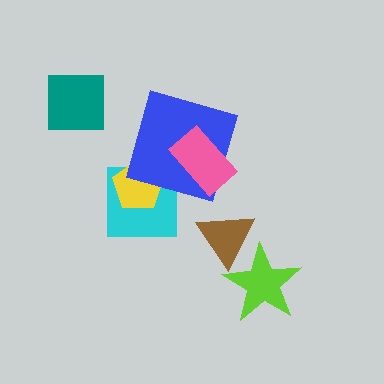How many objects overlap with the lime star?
1 object overlaps with the lime star.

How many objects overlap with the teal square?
0 objects overlap with the teal square.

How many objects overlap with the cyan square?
2 objects overlap with the cyan square.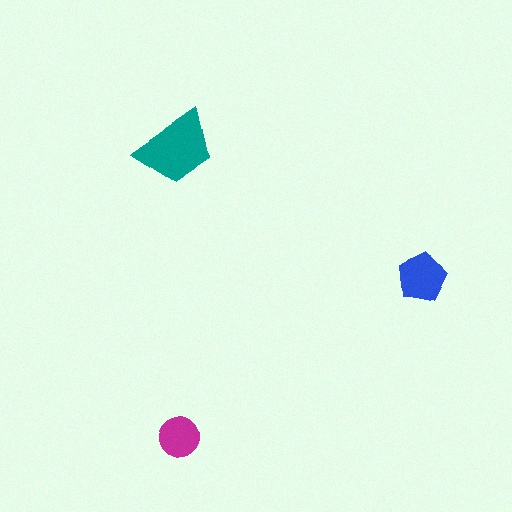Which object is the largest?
The teal trapezoid.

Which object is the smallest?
The magenta circle.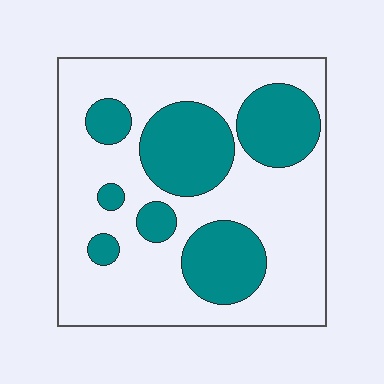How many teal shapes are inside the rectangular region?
7.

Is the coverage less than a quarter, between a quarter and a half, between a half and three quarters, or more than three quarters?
Between a quarter and a half.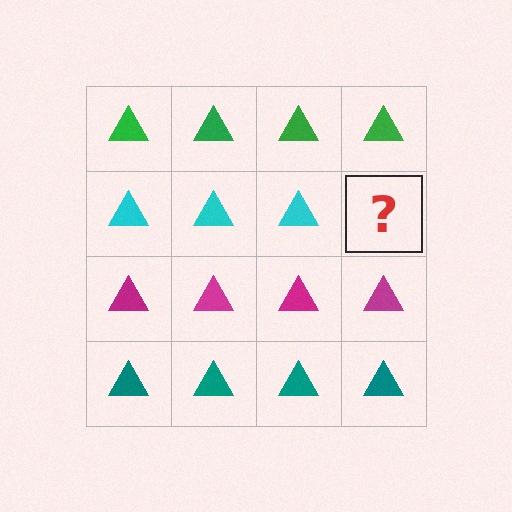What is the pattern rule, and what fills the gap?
The rule is that each row has a consistent color. The gap should be filled with a cyan triangle.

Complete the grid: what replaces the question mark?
The question mark should be replaced with a cyan triangle.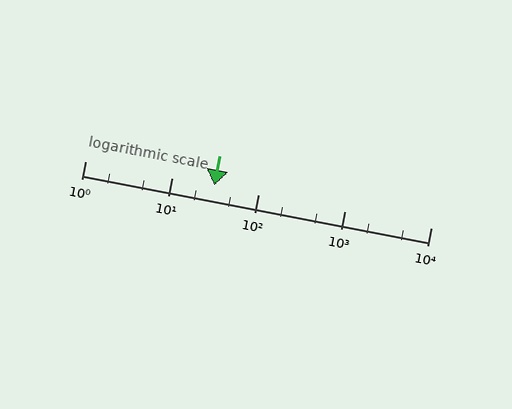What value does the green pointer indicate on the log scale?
The pointer indicates approximately 31.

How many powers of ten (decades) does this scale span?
The scale spans 4 decades, from 1 to 10000.